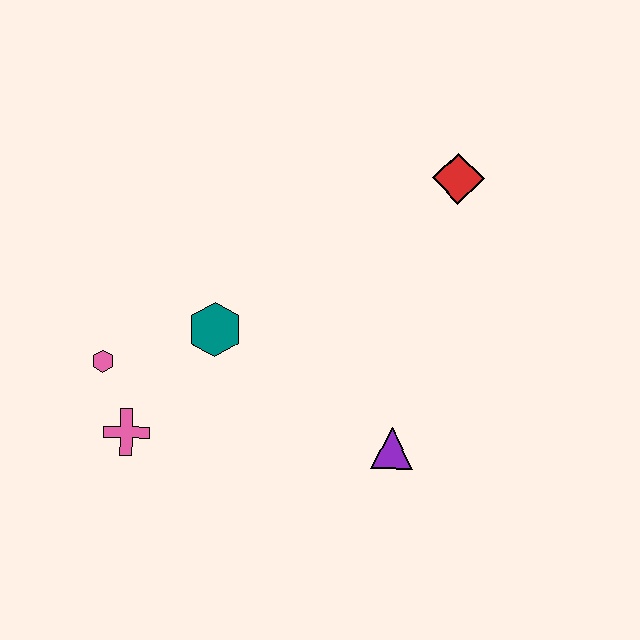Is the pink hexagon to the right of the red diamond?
No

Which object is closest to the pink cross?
The pink hexagon is closest to the pink cross.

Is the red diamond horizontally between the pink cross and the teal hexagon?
No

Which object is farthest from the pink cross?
The red diamond is farthest from the pink cross.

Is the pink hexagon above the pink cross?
Yes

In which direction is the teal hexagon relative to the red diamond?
The teal hexagon is to the left of the red diamond.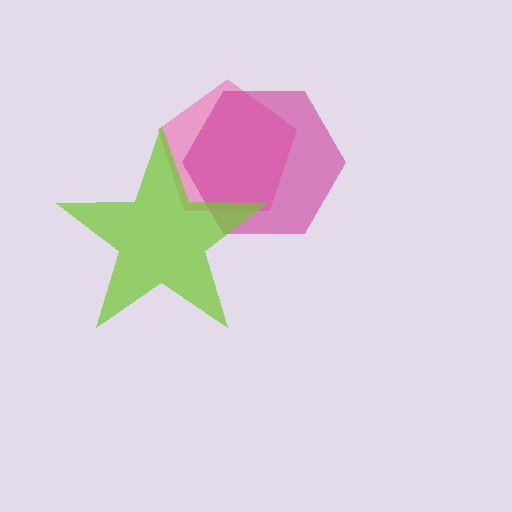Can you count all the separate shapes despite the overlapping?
Yes, there are 3 separate shapes.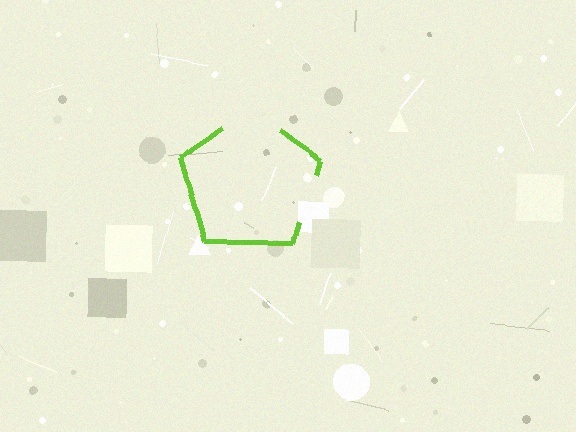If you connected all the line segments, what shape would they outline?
They would outline a pentagon.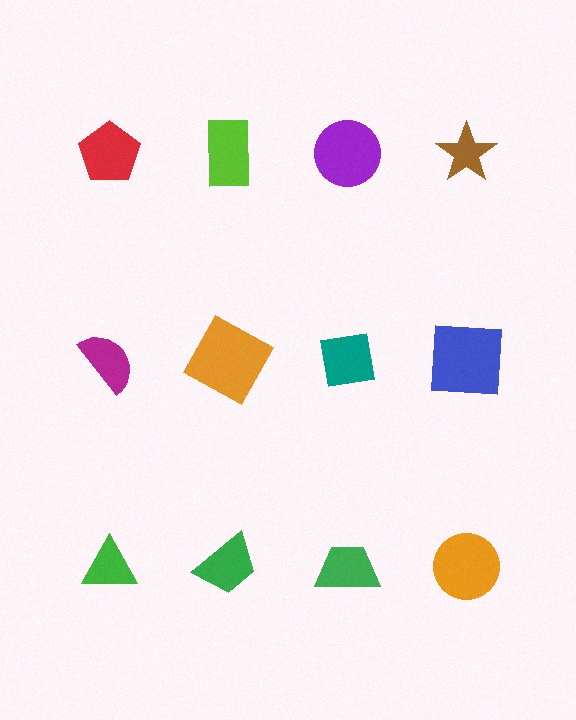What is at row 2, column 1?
A magenta semicircle.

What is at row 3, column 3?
A green trapezoid.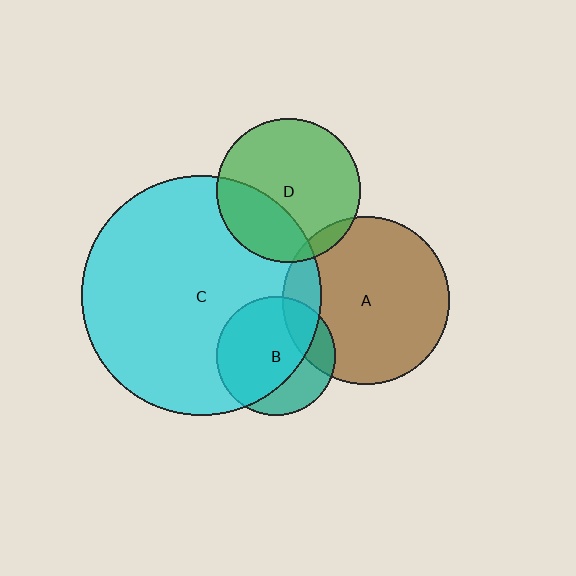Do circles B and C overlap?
Yes.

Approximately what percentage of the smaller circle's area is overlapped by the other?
Approximately 70%.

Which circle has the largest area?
Circle C (cyan).